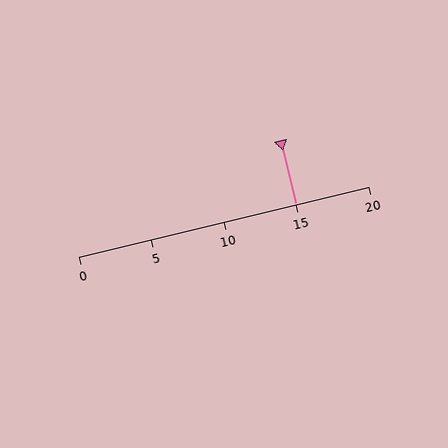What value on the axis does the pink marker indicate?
The marker indicates approximately 15.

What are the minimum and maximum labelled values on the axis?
The axis runs from 0 to 20.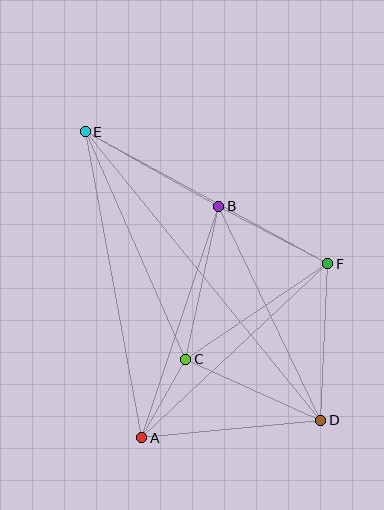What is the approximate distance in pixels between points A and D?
The distance between A and D is approximately 180 pixels.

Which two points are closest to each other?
Points A and C are closest to each other.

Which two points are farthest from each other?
Points D and E are farthest from each other.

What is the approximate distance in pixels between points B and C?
The distance between B and C is approximately 156 pixels.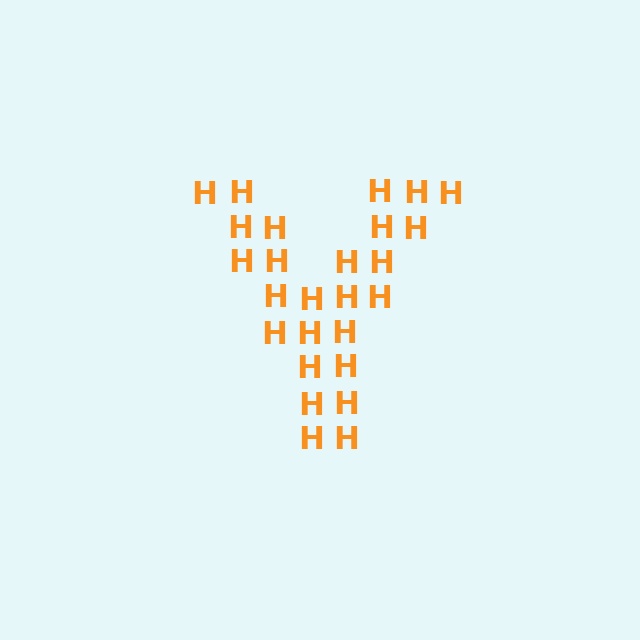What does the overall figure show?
The overall figure shows the letter Y.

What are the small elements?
The small elements are letter H's.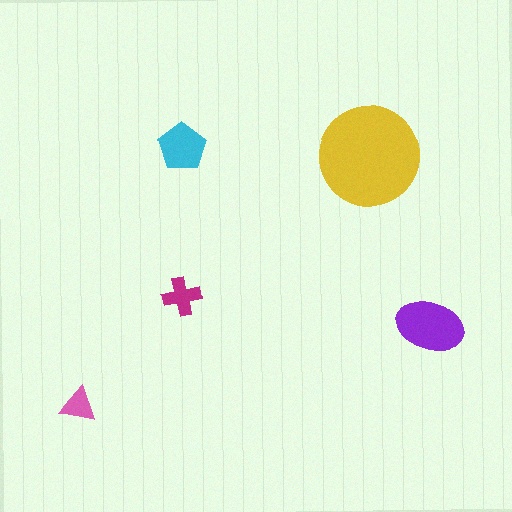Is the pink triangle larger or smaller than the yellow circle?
Smaller.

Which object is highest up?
The cyan pentagon is topmost.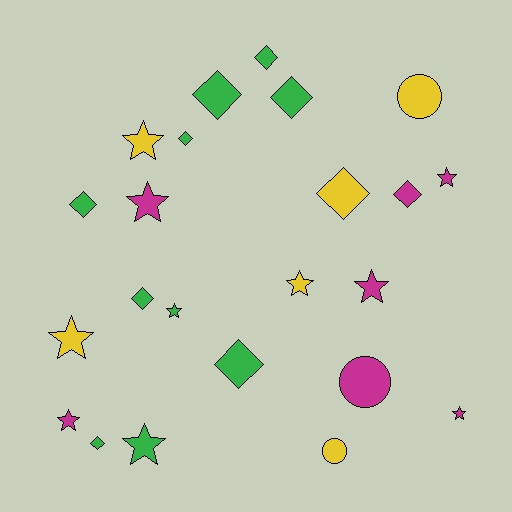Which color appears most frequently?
Green, with 10 objects.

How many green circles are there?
There are no green circles.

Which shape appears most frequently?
Diamond, with 10 objects.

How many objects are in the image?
There are 23 objects.